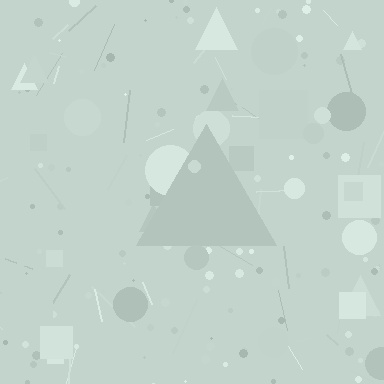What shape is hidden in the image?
A triangle is hidden in the image.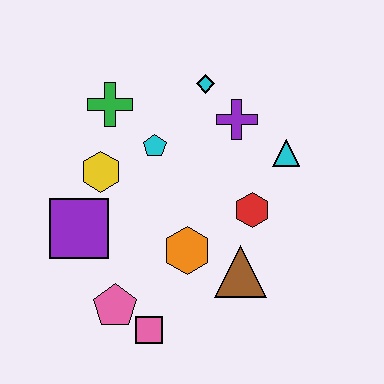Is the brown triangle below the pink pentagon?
No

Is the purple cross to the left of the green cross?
No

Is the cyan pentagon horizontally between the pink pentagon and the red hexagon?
Yes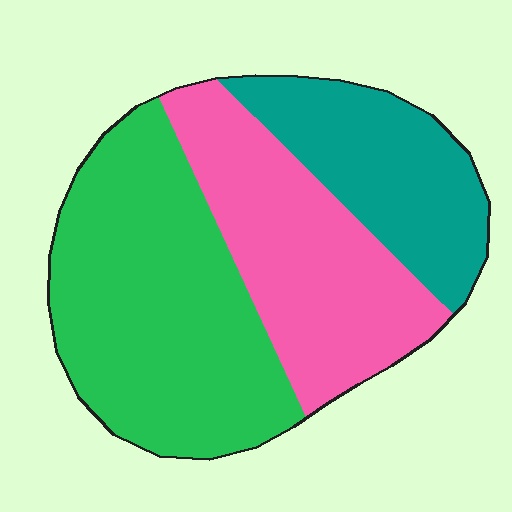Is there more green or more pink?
Green.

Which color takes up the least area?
Teal, at roughly 25%.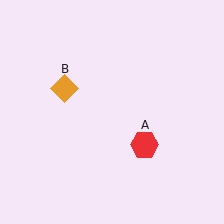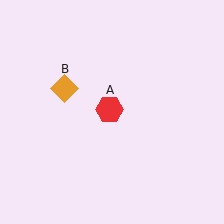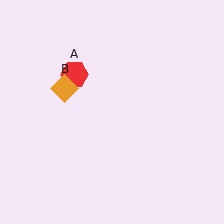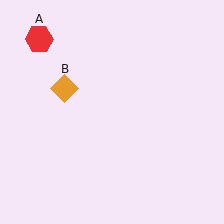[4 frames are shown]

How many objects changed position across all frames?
1 object changed position: red hexagon (object A).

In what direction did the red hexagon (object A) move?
The red hexagon (object A) moved up and to the left.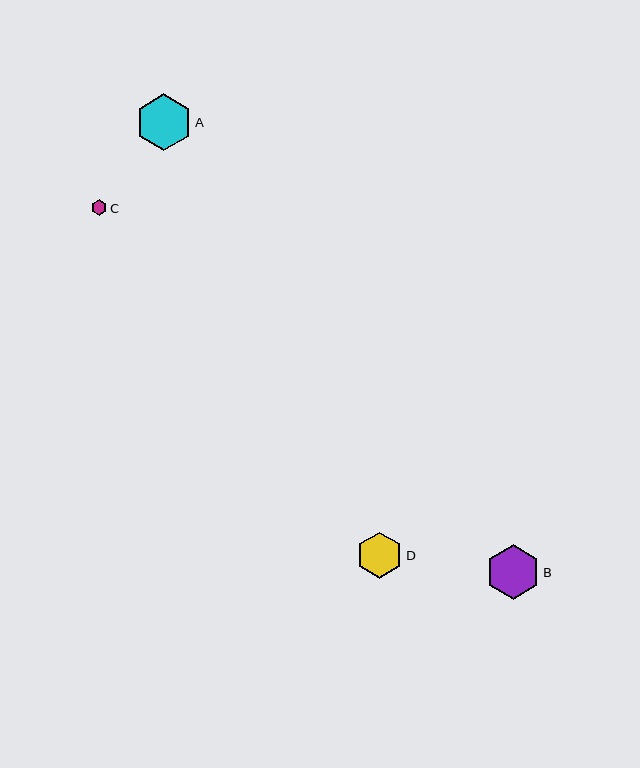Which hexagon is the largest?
Hexagon A is the largest with a size of approximately 57 pixels.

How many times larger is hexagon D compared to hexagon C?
Hexagon D is approximately 2.9 times the size of hexagon C.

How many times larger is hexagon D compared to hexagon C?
Hexagon D is approximately 2.9 times the size of hexagon C.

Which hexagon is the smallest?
Hexagon C is the smallest with a size of approximately 16 pixels.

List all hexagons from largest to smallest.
From largest to smallest: A, B, D, C.